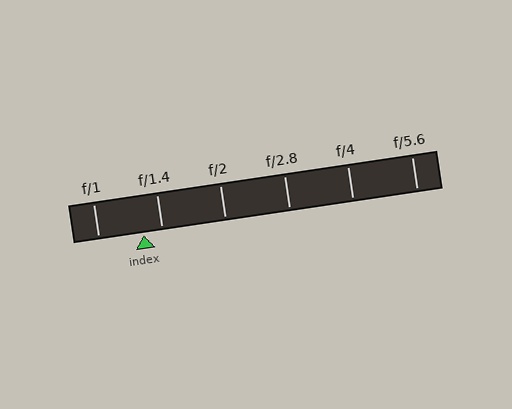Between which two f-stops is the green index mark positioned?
The index mark is between f/1 and f/1.4.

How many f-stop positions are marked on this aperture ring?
There are 6 f-stop positions marked.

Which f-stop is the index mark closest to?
The index mark is closest to f/1.4.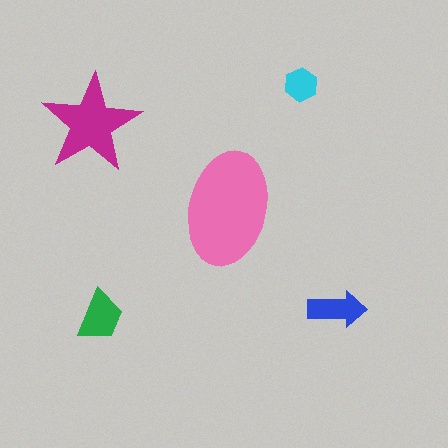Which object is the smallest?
The cyan hexagon.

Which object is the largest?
The pink ellipse.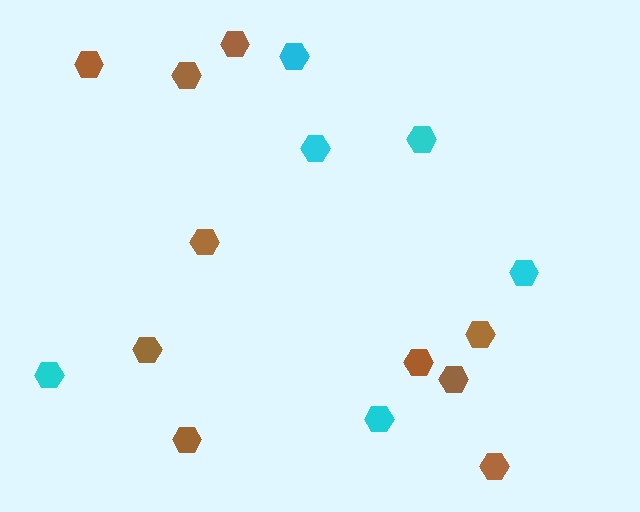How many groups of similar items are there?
There are 2 groups: one group of brown hexagons (10) and one group of cyan hexagons (6).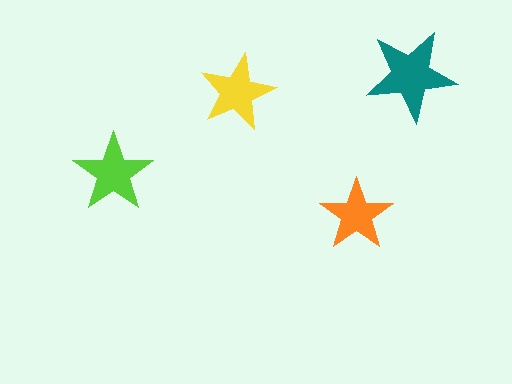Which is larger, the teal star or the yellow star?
The teal one.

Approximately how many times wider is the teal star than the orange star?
About 1.5 times wider.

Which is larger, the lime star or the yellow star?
The lime one.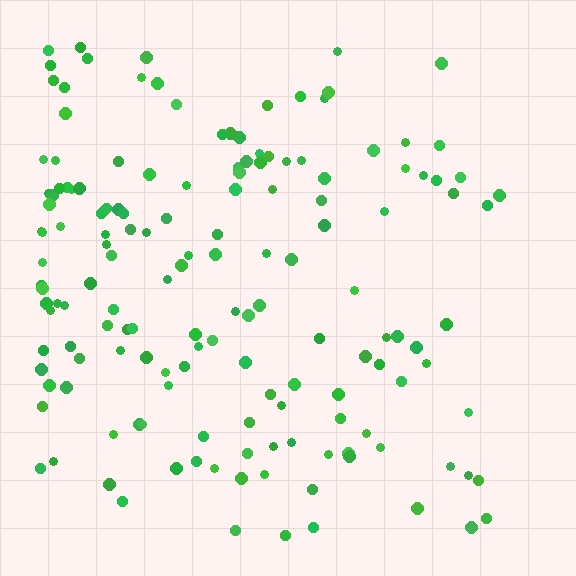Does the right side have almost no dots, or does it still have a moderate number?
Still a moderate number, just noticeably fewer than the left.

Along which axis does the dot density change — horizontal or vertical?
Horizontal.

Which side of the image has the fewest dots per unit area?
The right.